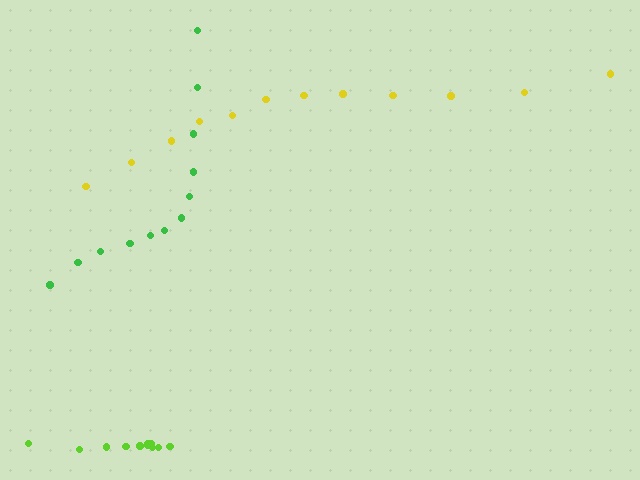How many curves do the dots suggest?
There are 3 distinct paths.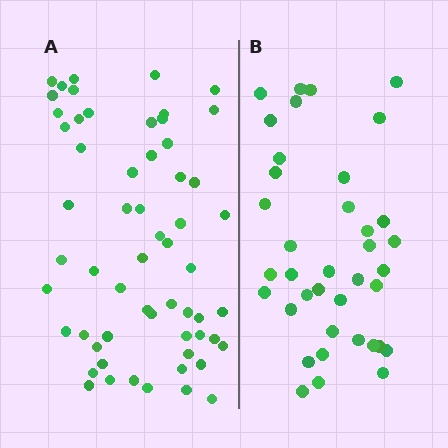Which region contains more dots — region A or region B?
Region A (the left region) has more dots.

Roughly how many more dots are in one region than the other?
Region A has approximately 20 more dots than region B.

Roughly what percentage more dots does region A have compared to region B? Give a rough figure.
About 55% more.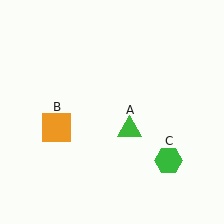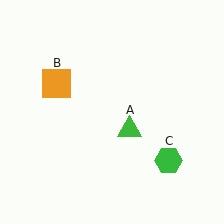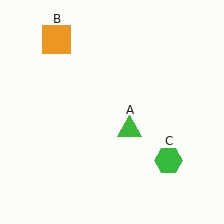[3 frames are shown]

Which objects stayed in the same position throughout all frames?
Green triangle (object A) and green hexagon (object C) remained stationary.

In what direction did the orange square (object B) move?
The orange square (object B) moved up.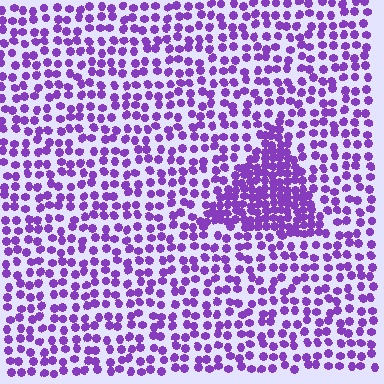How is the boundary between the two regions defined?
The boundary is defined by a change in element density (approximately 2.2x ratio). All elements are the same color, size, and shape.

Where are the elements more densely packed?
The elements are more densely packed inside the triangle boundary.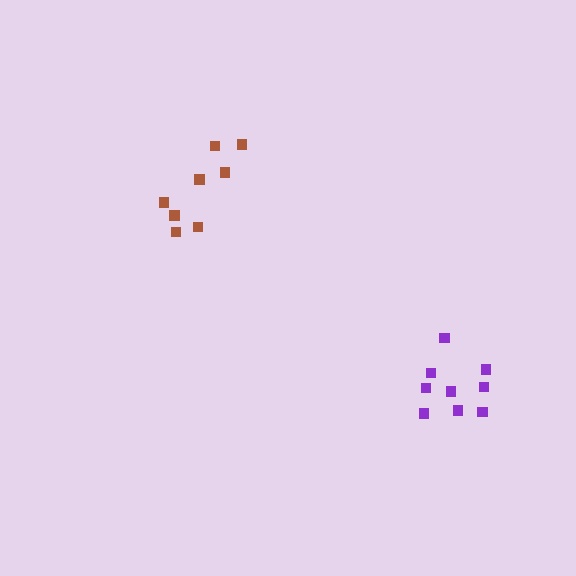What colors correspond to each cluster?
The clusters are colored: purple, brown.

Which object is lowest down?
The purple cluster is bottommost.